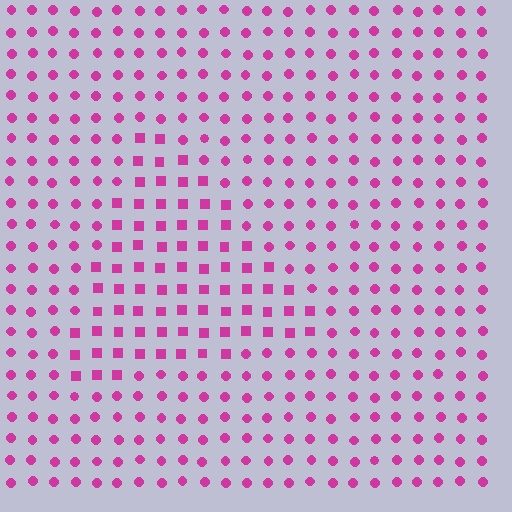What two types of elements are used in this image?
The image uses squares inside the triangle region and circles outside it.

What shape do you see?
I see a triangle.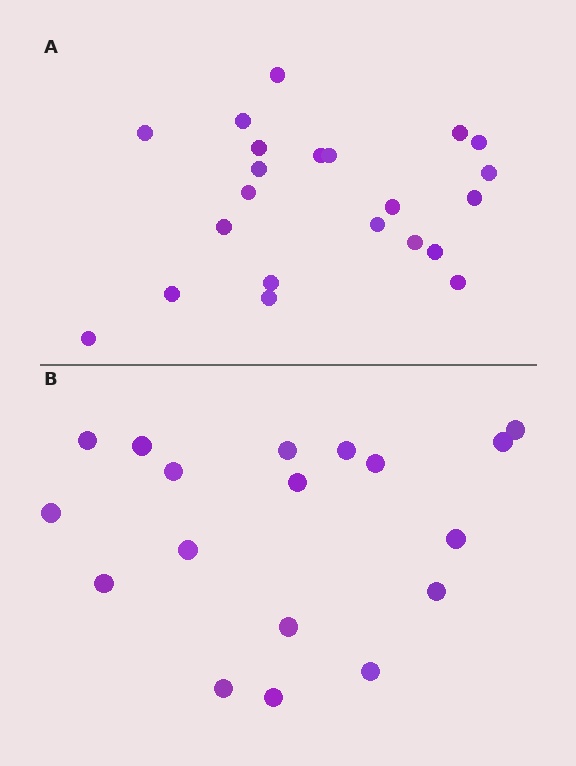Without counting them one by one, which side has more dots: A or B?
Region A (the top region) has more dots.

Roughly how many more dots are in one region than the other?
Region A has about 4 more dots than region B.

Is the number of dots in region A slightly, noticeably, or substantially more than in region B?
Region A has only slightly more — the two regions are fairly close. The ratio is roughly 1.2 to 1.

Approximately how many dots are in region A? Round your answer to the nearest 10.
About 20 dots. (The exact count is 22, which rounds to 20.)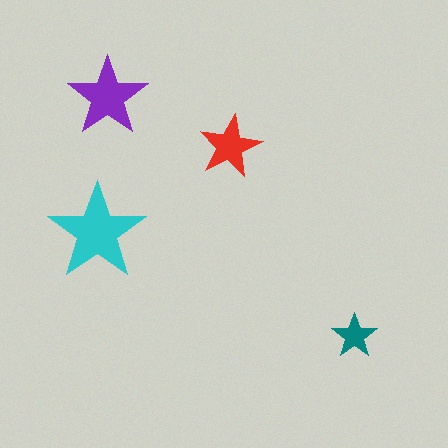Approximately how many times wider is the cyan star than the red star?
About 1.5 times wider.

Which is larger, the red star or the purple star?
The purple one.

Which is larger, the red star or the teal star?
The red one.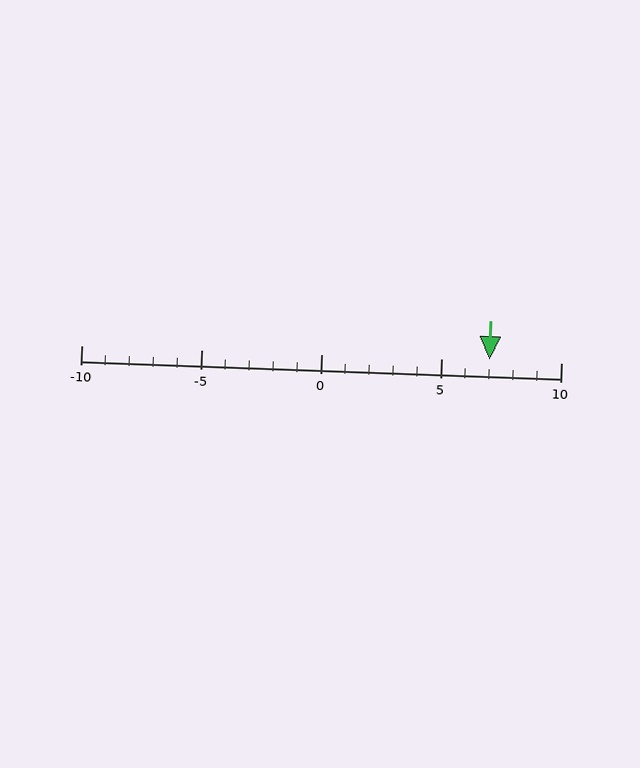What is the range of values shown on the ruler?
The ruler shows values from -10 to 10.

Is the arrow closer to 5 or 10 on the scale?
The arrow is closer to 5.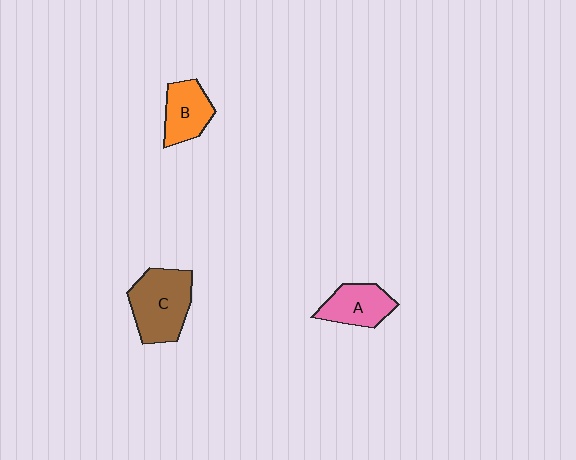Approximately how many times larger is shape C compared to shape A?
Approximately 1.5 times.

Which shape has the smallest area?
Shape B (orange).